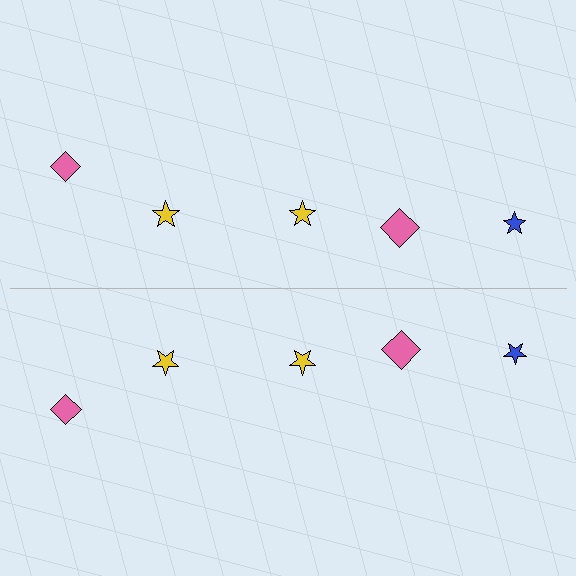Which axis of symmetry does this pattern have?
The pattern has a horizontal axis of symmetry running through the center of the image.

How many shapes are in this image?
There are 10 shapes in this image.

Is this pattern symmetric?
Yes, this pattern has bilateral (reflection) symmetry.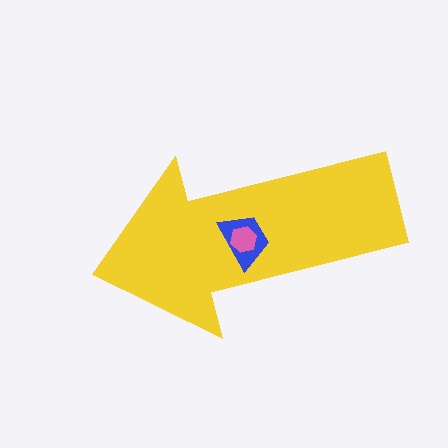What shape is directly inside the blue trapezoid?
The pink hexagon.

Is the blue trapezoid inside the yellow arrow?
Yes.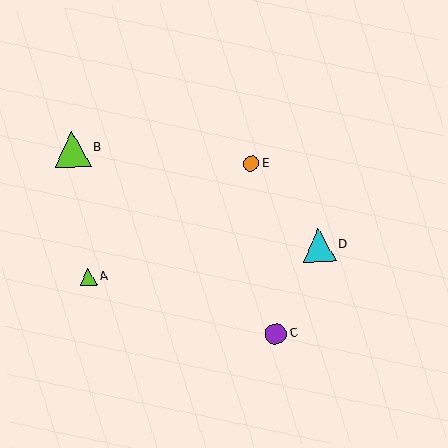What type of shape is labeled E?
Shape E is an orange circle.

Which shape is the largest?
The lime triangle (labeled B) is the largest.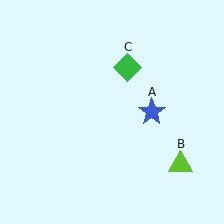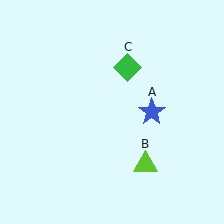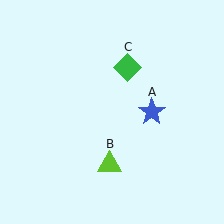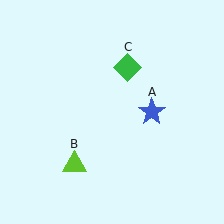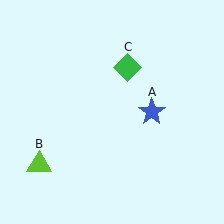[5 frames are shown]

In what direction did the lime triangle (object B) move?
The lime triangle (object B) moved left.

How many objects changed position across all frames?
1 object changed position: lime triangle (object B).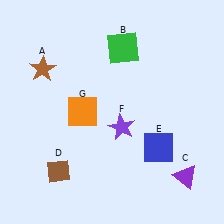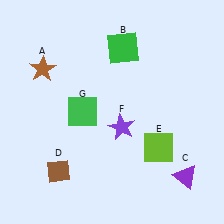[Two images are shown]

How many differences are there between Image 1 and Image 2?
There are 2 differences between the two images.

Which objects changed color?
E changed from blue to lime. G changed from orange to green.